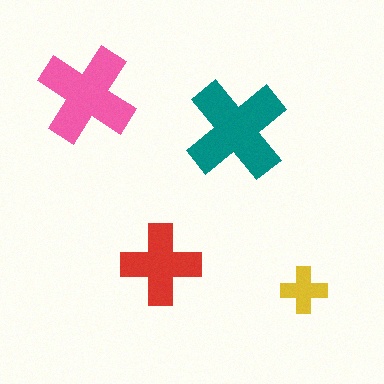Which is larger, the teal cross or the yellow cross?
The teal one.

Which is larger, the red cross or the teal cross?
The teal one.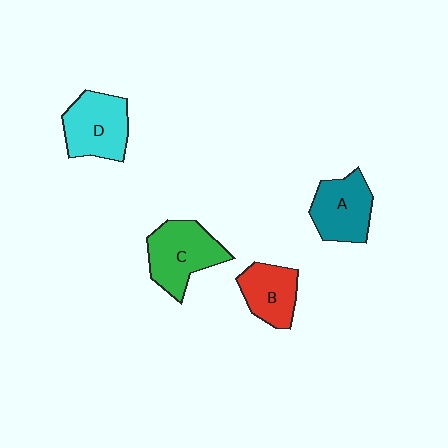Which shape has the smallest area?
Shape B (red).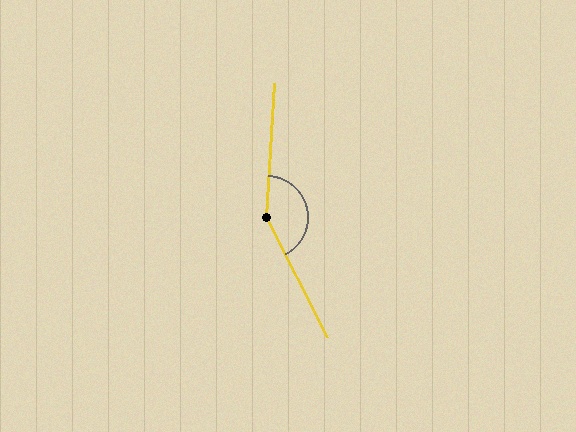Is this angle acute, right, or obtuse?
It is obtuse.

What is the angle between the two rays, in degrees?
Approximately 150 degrees.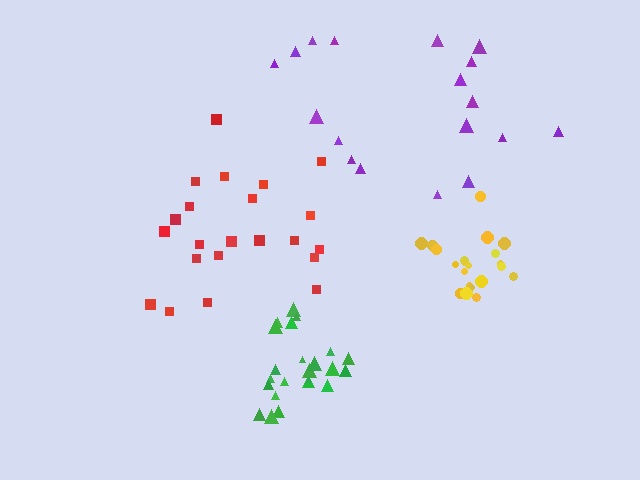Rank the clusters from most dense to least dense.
green, yellow, red, purple.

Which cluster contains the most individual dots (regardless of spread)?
Green (23).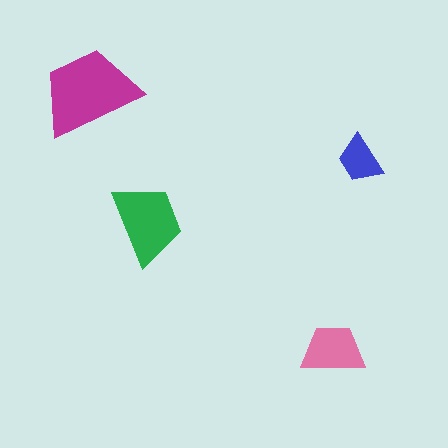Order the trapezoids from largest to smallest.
the magenta one, the green one, the pink one, the blue one.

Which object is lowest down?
The pink trapezoid is bottommost.